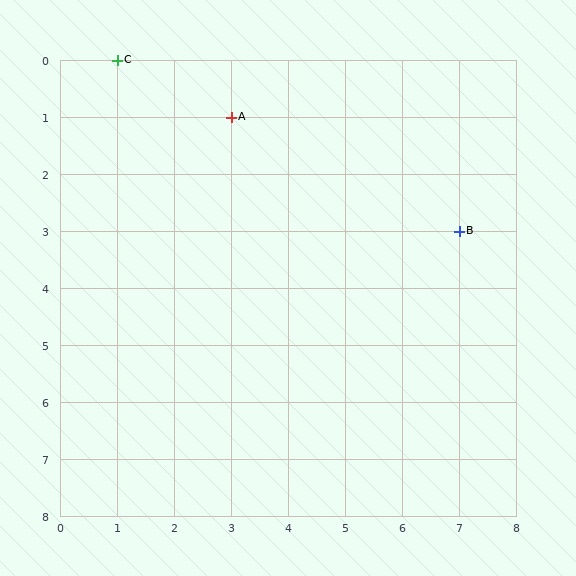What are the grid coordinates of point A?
Point A is at grid coordinates (3, 1).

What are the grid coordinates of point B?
Point B is at grid coordinates (7, 3).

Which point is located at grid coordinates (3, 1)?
Point A is at (3, 1).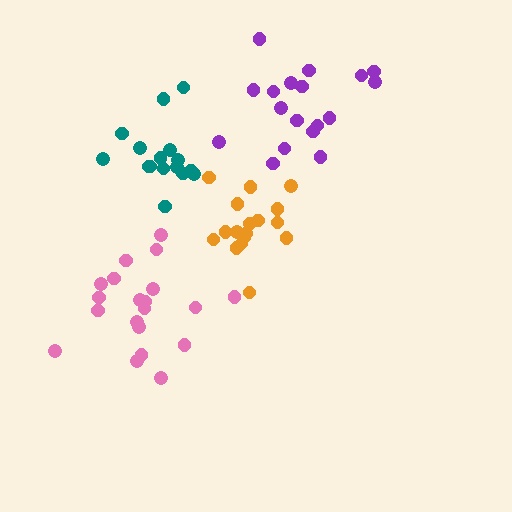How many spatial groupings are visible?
There are 4 spatial groupings.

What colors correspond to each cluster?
The clusters are colored: orange, pink, teal, purple.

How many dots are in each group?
Group 1: 17 dots, Group 2: 20 dots, Group 3: 16 dots, Group 4: 18 dots (71 total).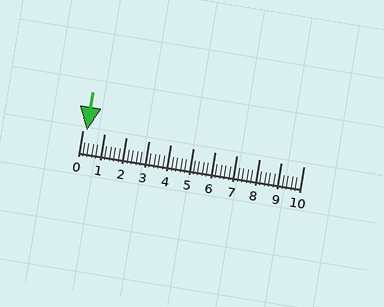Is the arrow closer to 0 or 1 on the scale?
The arrow is closer to 0.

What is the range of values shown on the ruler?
The ruler shows values from 0 to 10.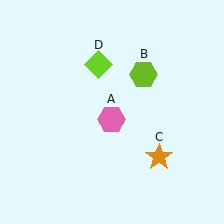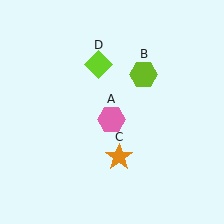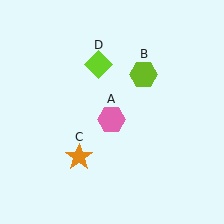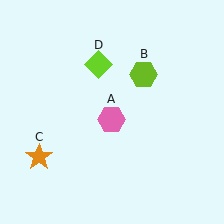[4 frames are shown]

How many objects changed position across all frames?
1 object changed position: orange star (object C).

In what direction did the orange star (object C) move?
The orange star (object C) moved left.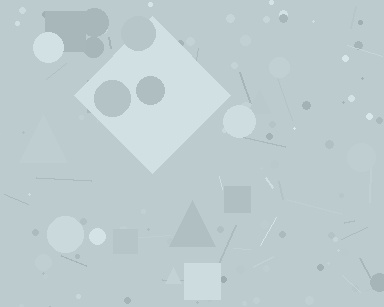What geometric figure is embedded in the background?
A diamond is embedded in the background.